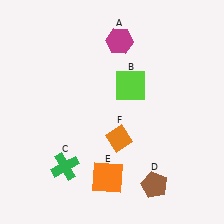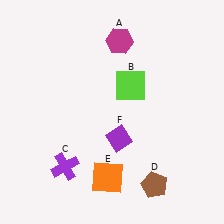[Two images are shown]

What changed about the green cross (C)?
In Image 1, C is green. In Image 2, it changed to purple.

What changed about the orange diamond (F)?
In Image 1, F is orange. In Image 2, it changed to purple.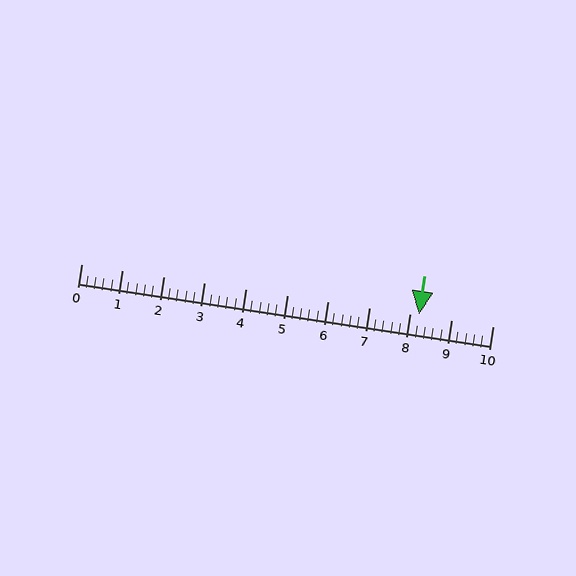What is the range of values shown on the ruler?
The ruler shows values from 0 to 10.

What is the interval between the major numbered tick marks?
The major tick marks are spaced 1 units apart.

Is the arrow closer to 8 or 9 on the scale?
The arrow is closer to 8.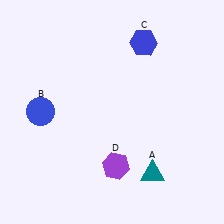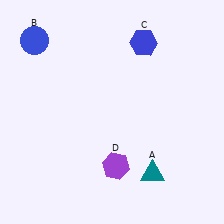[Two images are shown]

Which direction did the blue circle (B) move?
The blue circle (B) moved up.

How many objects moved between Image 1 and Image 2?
1 object moved between the two images.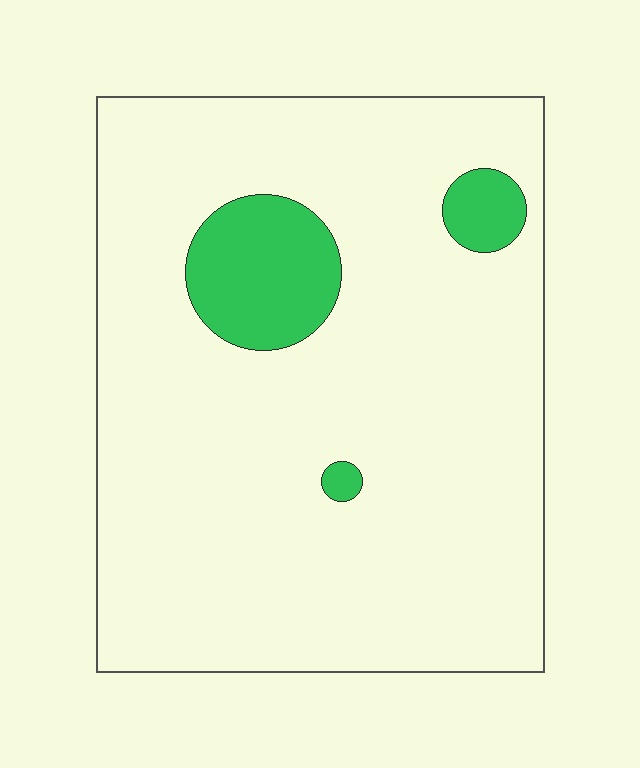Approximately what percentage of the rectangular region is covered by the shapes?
Approximately 10%.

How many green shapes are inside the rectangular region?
3.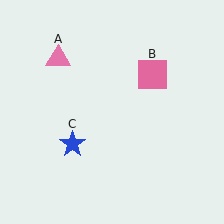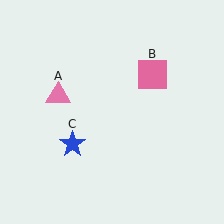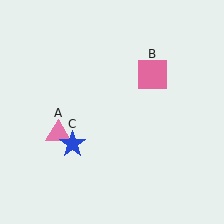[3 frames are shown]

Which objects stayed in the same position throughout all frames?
Pink square (object B) and blue star (object C) remained stationary.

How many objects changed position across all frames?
1 object changed position: pink triangle (object A).